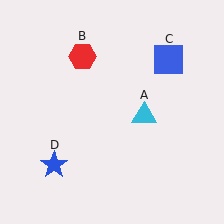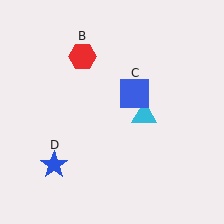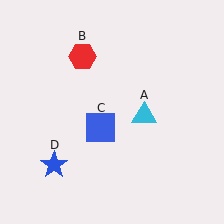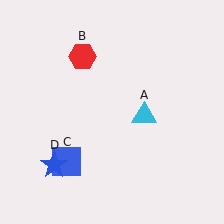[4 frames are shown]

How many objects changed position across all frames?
1 object changed position: blue square (object C).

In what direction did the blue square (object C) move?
The blue square (object C) moved down and to the left.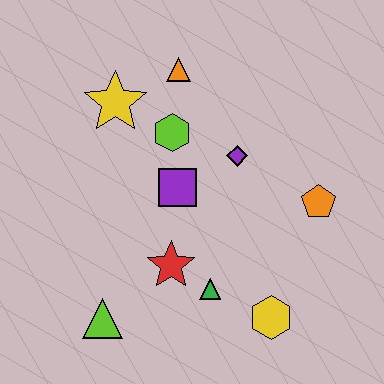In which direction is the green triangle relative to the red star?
The green triangle is to the right of the red star.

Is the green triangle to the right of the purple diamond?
No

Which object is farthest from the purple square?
The yellow hexagon is farthest from the purple square.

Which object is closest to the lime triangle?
The red star is closest to the lime triangle.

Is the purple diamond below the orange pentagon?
No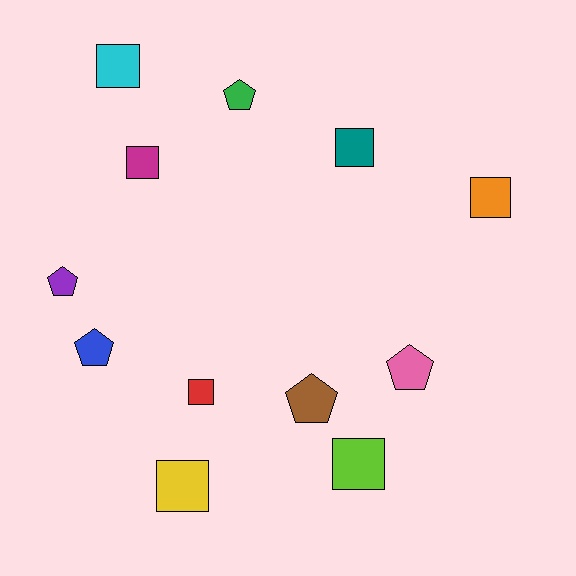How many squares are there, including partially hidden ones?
There are 7 squares.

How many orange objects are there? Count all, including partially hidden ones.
There is 1 orange object.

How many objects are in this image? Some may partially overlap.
There are 12 objects.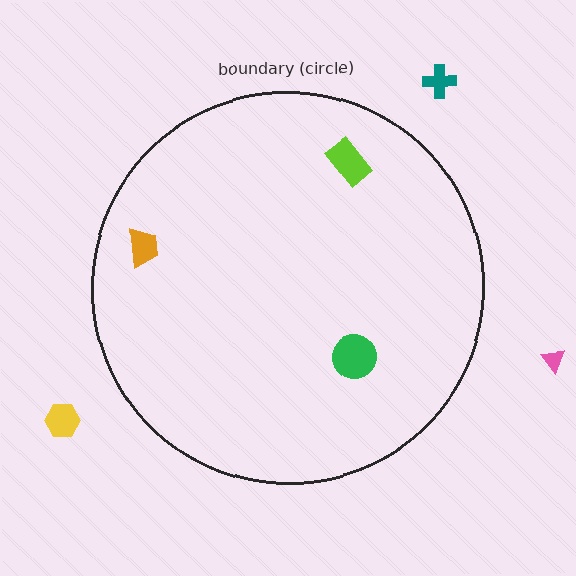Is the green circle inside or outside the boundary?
Inside.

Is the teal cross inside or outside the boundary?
Outside.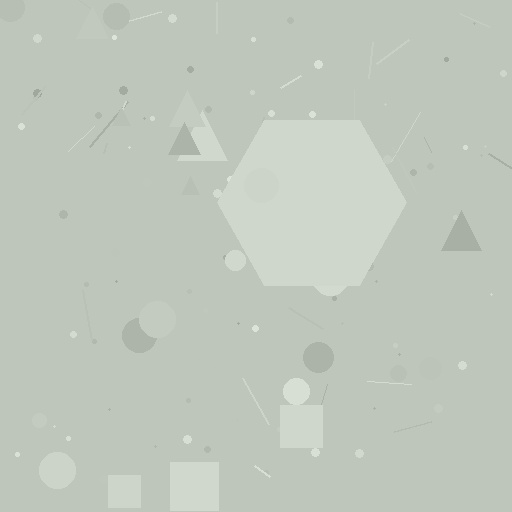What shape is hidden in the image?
A hexagon is hidden in the image.